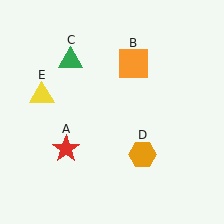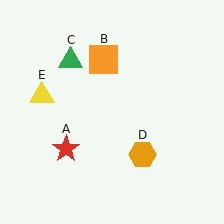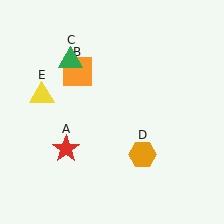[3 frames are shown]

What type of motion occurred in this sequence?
The orange square (object B) rotated counterclockwise around the center of the scene.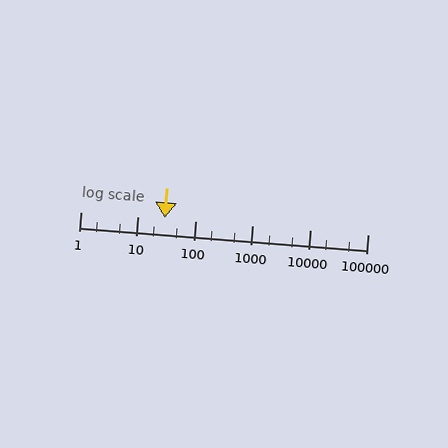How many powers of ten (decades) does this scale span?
The scale spans 5 decades, from 1 to 100000.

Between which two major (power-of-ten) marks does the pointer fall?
The pointer is between 10 and 100.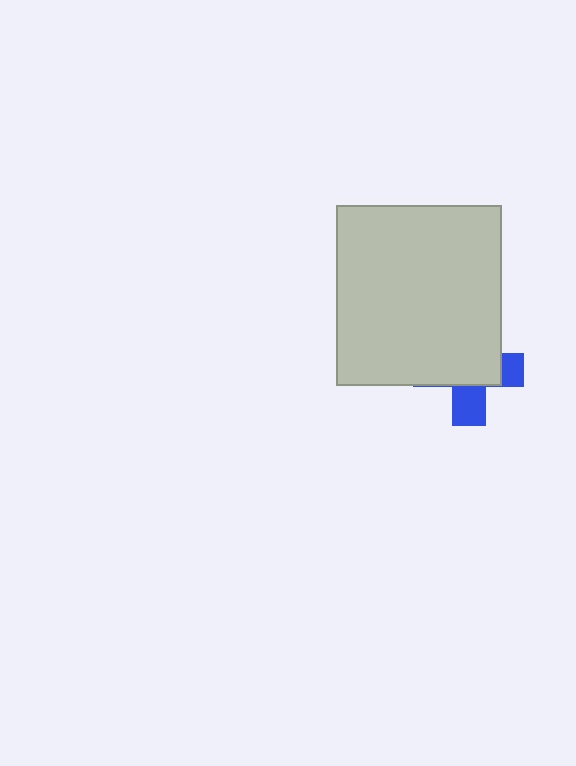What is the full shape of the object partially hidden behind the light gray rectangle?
The partially hidden object is a blue cross.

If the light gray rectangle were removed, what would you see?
You would see the complete blue cross.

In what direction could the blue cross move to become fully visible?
The blue cross could move down. That would shift it out from behind the light gray rectangle entirely.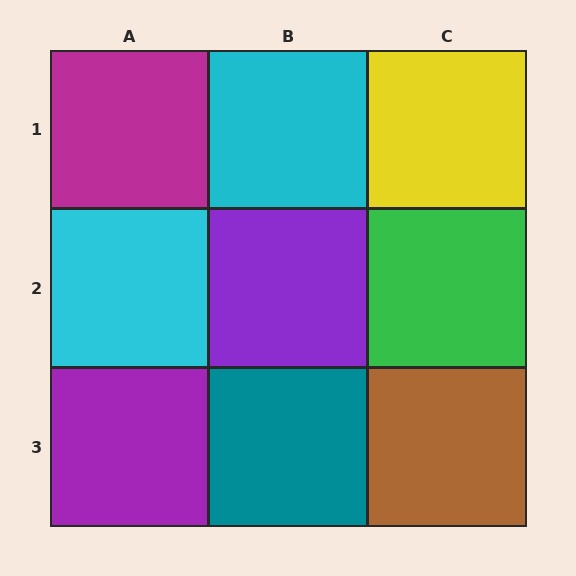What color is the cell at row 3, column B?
Teal.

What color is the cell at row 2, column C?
Green.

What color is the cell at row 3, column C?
Brown.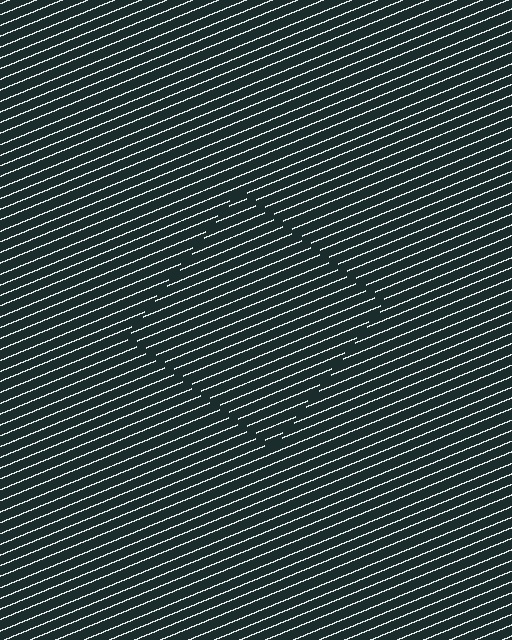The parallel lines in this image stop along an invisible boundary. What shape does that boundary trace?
An illusory square. The interior of the shape contains the same grating, shifted by half a period — the contour is defined by the phase discontinuity where line-ends from the inner and outer gratings abut.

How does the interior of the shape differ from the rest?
The interior of the shape contains the same grating, shifted by half a period — the contour is defined by the phase discontinuity where line-ends from the inner and outer gratings abut.